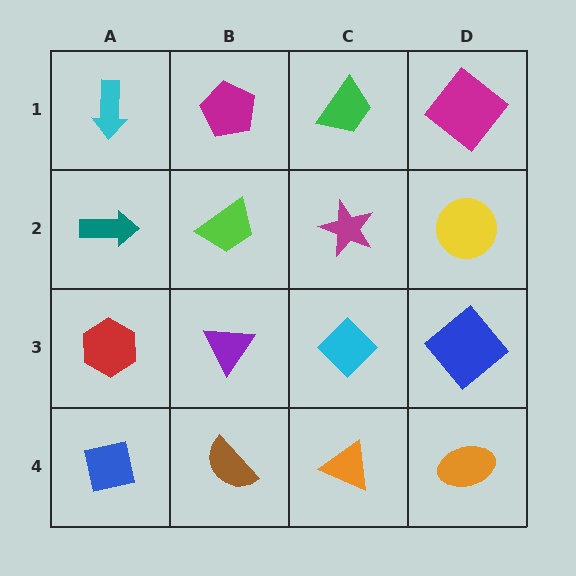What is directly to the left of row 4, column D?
An orange triangle.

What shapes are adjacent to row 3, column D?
A yellow circle (row 2, column D), an orange ellipse (row 4, column D), a cyan diamond (row 3, column C).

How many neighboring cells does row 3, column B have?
4.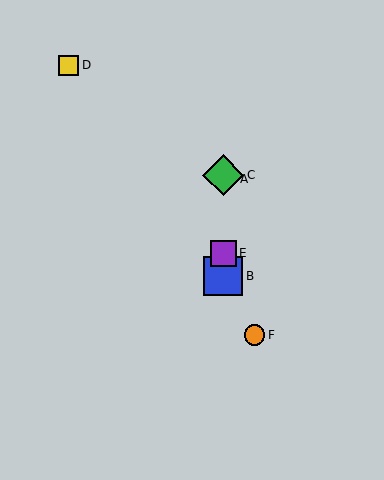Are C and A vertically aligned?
Yes, both are at x≈223.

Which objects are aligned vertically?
Objects A, B, C, E are aligned vertically.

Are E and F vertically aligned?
No, E is at x≈223 and F is at x≈255.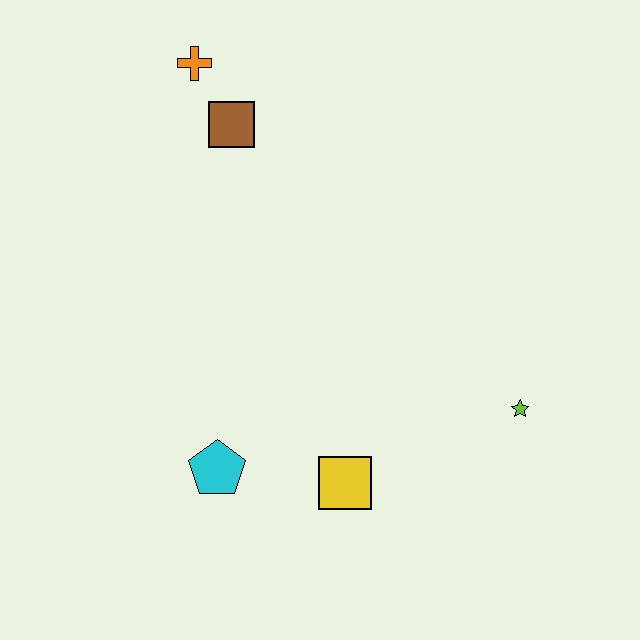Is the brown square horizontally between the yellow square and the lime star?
No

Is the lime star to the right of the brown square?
Yes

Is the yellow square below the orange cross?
Yes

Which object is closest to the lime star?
The yellow square is closest to the lime star.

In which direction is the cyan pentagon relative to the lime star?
The cyan pentagon is to the left of the lime star.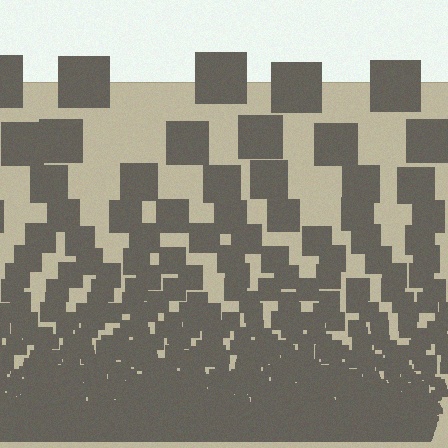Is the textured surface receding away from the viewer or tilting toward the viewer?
The surface appears to tilt toward the viewer. Texture elements get larger and sparser toward the top.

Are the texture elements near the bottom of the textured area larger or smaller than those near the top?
Smaller. The gradient is inverted — elements near the bottom are smaller and denser.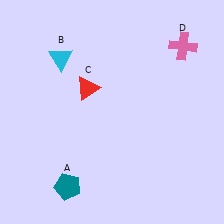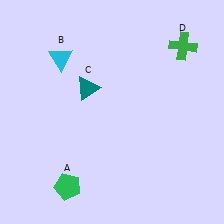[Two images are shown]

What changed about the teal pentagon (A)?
In Image 1, A is teal. In Image 2, it changed to green.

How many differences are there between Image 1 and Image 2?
There are 3 differences between the two images.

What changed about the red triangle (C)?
In Image 1, C is red. In Image 2, it changed to teal.